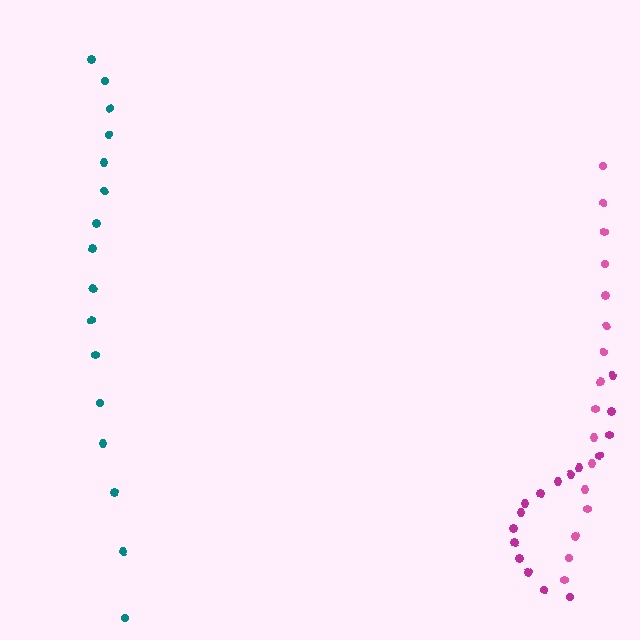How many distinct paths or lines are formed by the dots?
There are 3 distinct paths.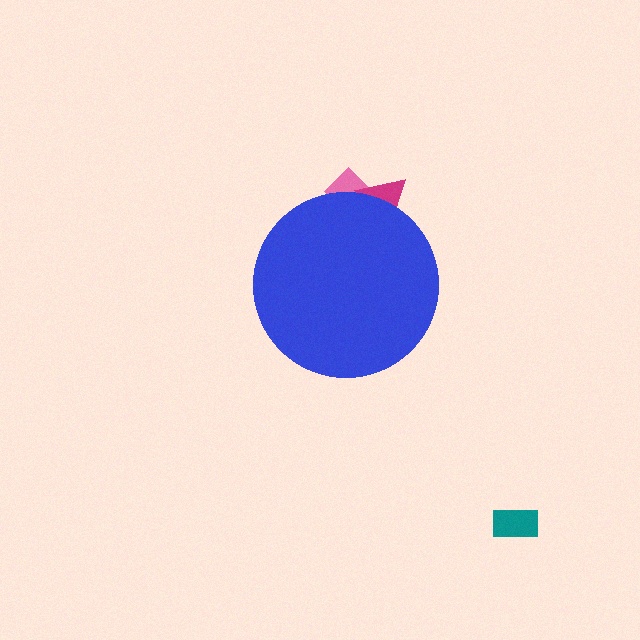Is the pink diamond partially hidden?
Yes, the pink diamond is partially hidden behind the blue circle.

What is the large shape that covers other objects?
A blue circle.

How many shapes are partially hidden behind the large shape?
2 shapes are partially hidden.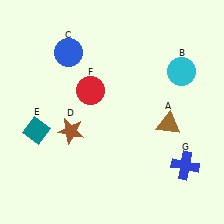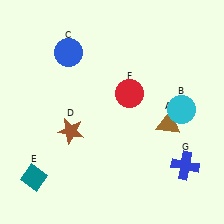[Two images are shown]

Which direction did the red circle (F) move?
The red circle (F) moved right.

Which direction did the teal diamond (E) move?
The teal diamond (E) moved down.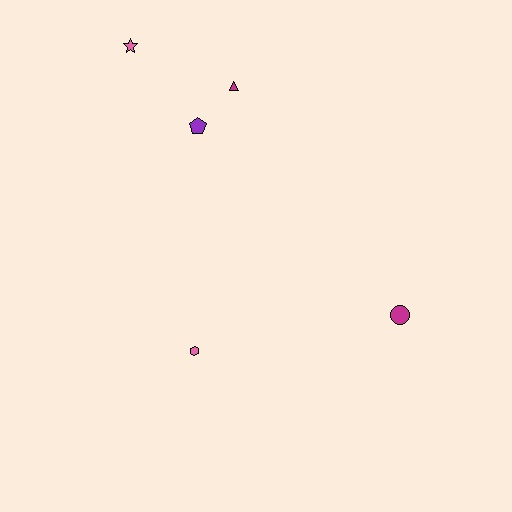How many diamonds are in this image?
There are no diamonds.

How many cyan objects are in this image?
There are no cyan objects.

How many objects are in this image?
There are 5 objects.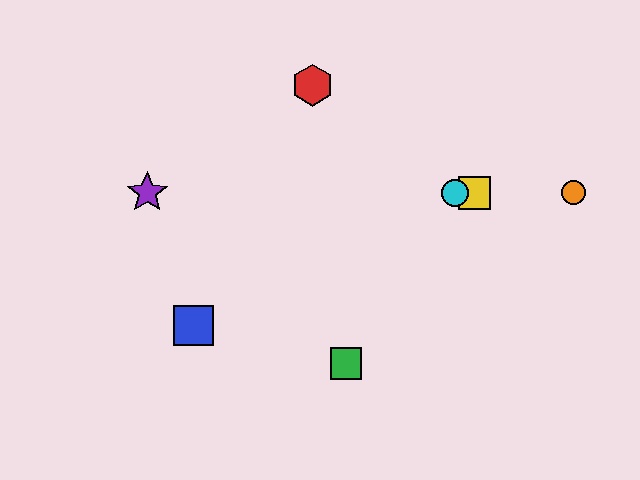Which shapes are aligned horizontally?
The yellow square, the purple star, the orange circle, the cyan circle are aligned horizontally.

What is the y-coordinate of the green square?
The green square is at y≈364.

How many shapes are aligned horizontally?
4 shapes (the yellow square, the purple star, the orange circle, the cyan circle) are aligned horizontally.